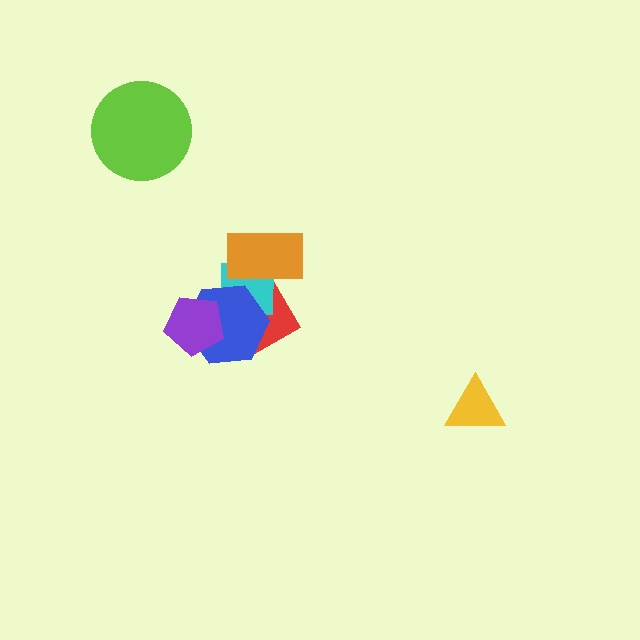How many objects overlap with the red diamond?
3 objects overlap with the red diamond.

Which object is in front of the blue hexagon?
The purple pentagon is in front of the blue hexagon.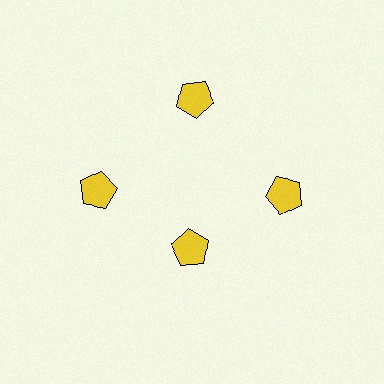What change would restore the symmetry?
The symmetry would be restored by moving it outward, back onto the ring so that all 4 pentagons sit at equal angles and equal distance from the center.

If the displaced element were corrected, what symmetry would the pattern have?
It would have 4-fold rotational symmetry — the pattern would map onto itself every 90 degrees.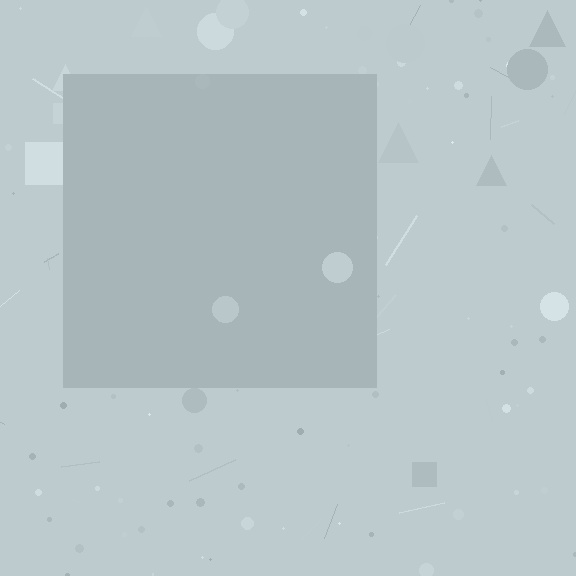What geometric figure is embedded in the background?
A square is embedded in the background.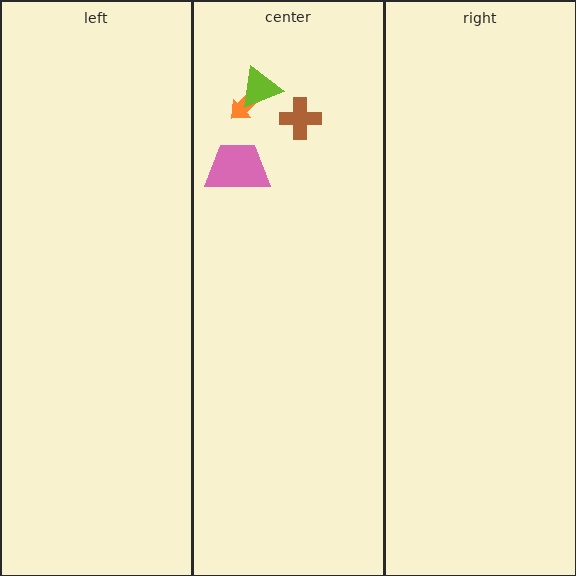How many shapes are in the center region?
4.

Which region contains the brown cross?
The center region.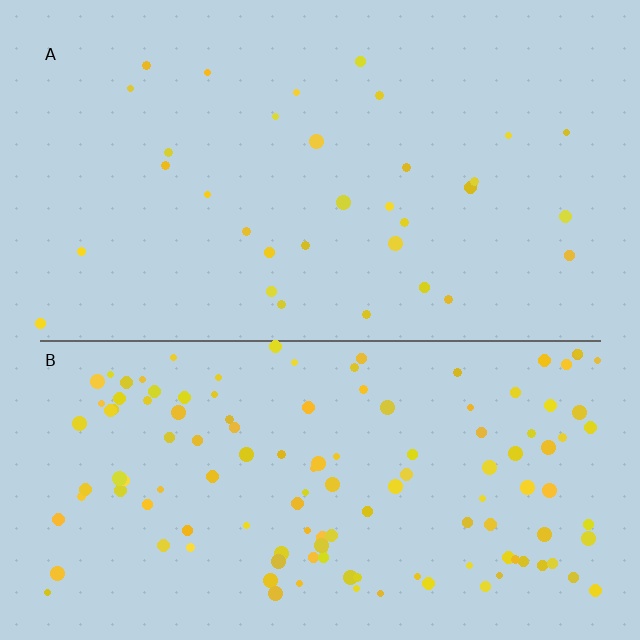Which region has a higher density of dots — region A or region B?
B (the bottom).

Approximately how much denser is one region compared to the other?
Approximately 4.0× — region B over region A.